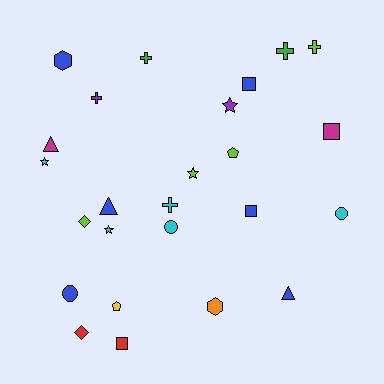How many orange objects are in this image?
There is 1 orange object.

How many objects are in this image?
There are 25 objects.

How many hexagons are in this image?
There are 2 hexagons.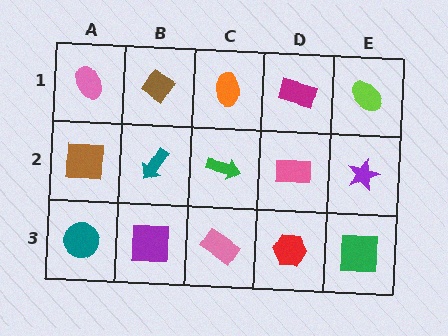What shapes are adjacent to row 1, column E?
A purple star (row 2, column E), a magenta rectangle (row 1, column D).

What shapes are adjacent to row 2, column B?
A brown diamond (row 1, column B), a purple square (row 3, column B), a brown square (row 2, column A), a green arrow (row 2, column C).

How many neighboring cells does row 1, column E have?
2.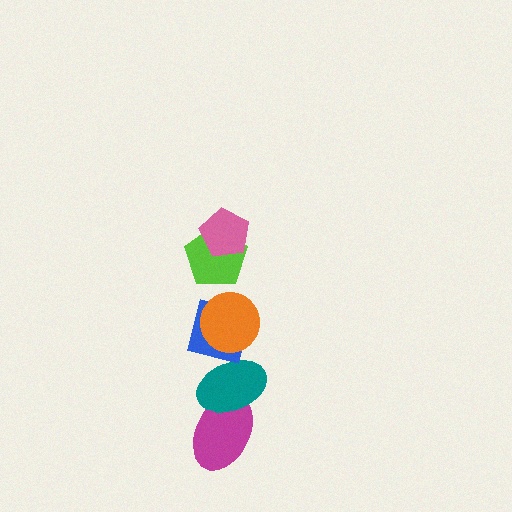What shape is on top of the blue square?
The orange circle is on top of the blue square.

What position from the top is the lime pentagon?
The lime pentagon is 2nd from the top.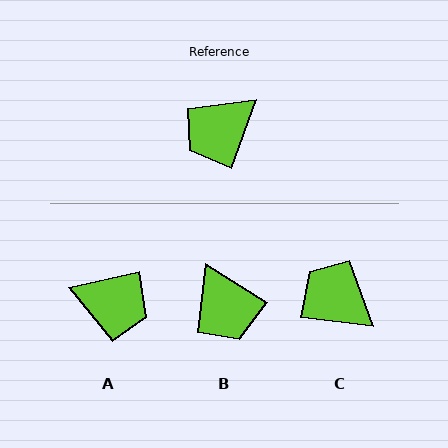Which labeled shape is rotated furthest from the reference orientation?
A, about 122 degrees away.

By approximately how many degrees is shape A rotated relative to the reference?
Approximately 122 degrees counter-clockwise.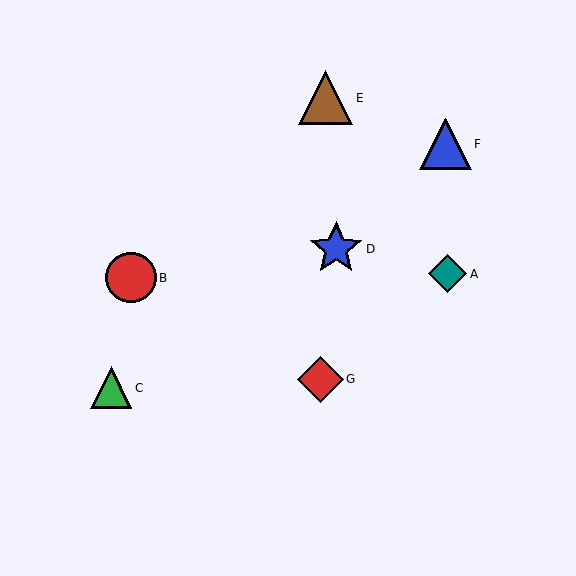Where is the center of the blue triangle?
The center of the blue triangle is at (446, 144).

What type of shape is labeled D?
Shape D is a blue star.